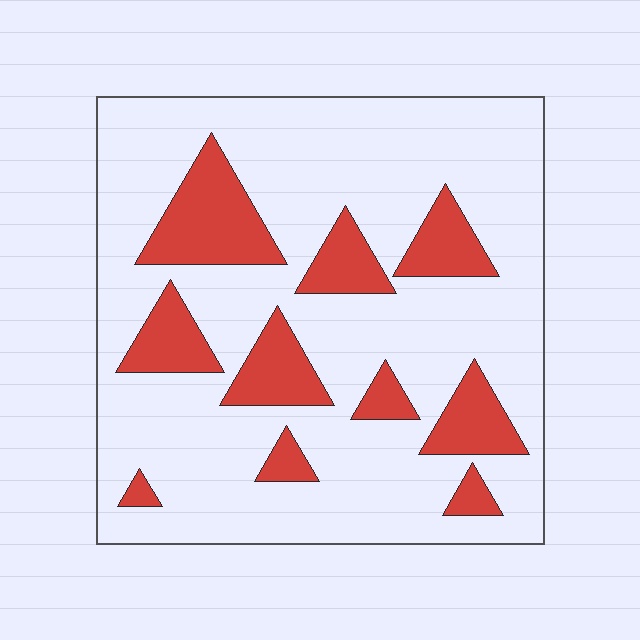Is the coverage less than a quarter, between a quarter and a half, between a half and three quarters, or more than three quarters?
Less than a quarter.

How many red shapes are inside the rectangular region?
10.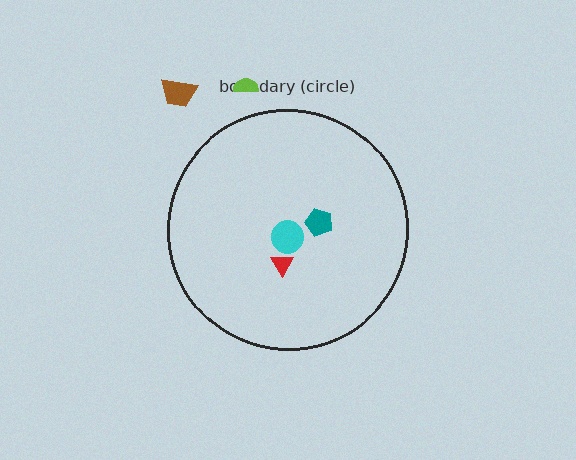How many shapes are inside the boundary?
3 inside, 2 outside.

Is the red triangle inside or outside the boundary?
Inside.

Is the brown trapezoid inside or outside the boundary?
Outside.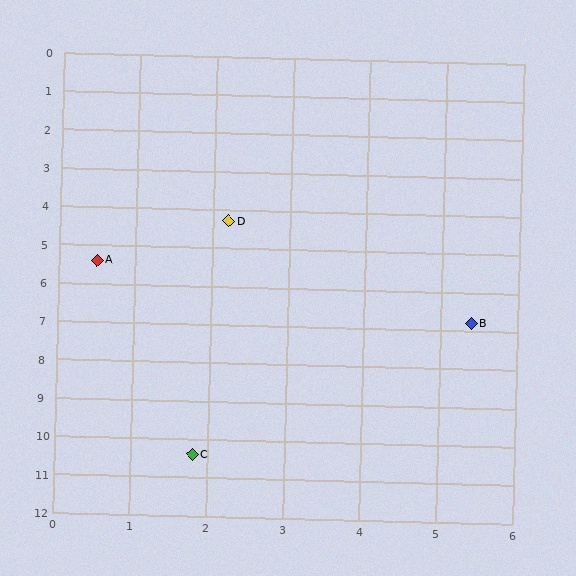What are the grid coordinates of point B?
Point B is at approximately (5.4, 6.8).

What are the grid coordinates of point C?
Point C is at approximately (1.8, 10.4).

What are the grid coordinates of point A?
Point A is at approximately (0.5, 5.4).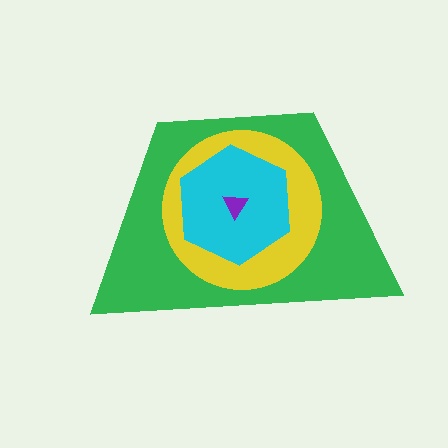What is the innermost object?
The purple triangle.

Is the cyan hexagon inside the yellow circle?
Yes.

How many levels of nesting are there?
4.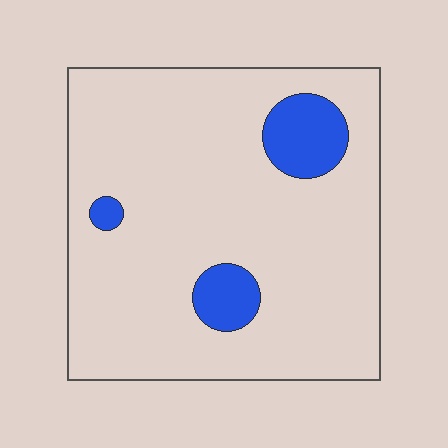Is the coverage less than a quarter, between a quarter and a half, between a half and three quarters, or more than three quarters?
Less than a quarter.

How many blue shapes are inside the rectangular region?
3.